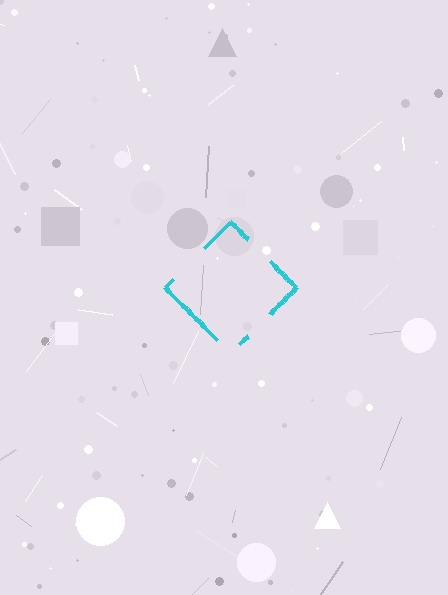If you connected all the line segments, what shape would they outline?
They would outline a diamond.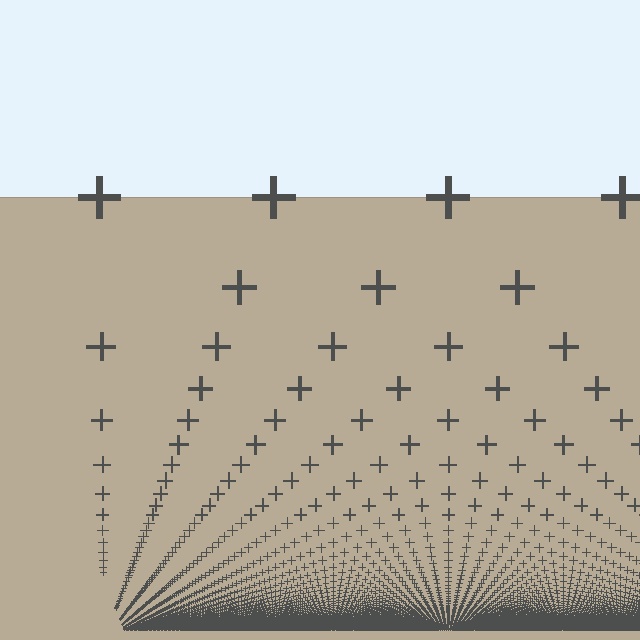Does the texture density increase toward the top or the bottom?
Density increases toward the bottom.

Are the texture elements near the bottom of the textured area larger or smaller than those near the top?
Smaller. The gradient is inverted — elements near the bottom are smaller and denser.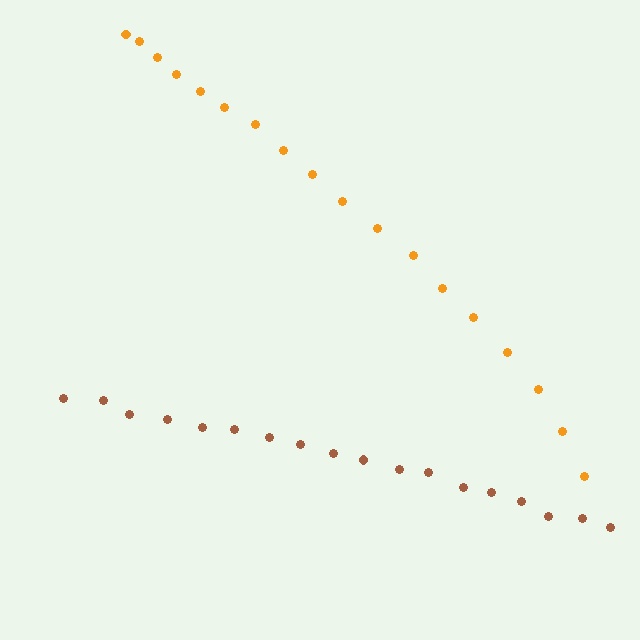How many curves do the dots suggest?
There are 2 distinct paths.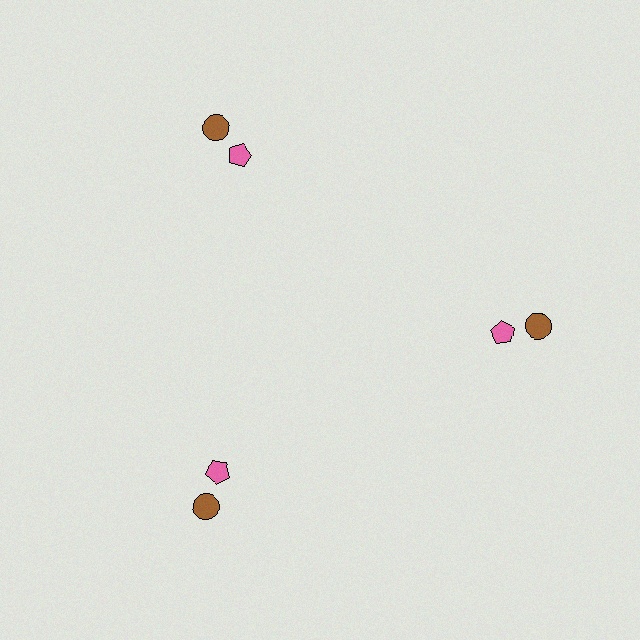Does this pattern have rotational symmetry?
Yes, this pattern has 3-fold rotational symmetry. It looks the same after rotating 120 degrees around the center.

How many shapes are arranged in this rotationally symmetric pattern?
There are 6 shapes, arranged in 3 groups of 2.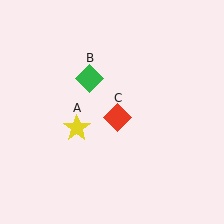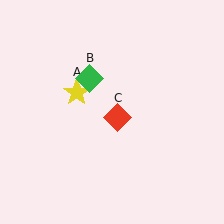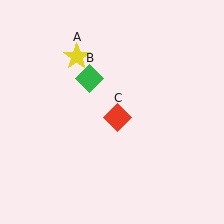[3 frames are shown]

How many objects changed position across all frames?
1 object changed position: yellow star (object A).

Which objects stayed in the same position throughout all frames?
Green diamond (object B) and red diamond (object C) remained stationary.